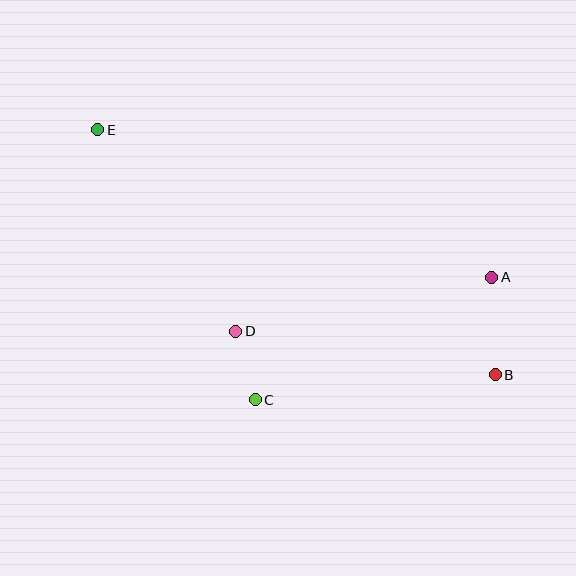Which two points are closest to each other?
Points C and D are closest to each other.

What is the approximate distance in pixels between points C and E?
The distance between C and E is approximately 313 pixels.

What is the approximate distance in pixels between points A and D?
The distance between A and D is approximately 262 pixels.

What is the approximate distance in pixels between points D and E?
The distance between D and E is approximately 244 pixels.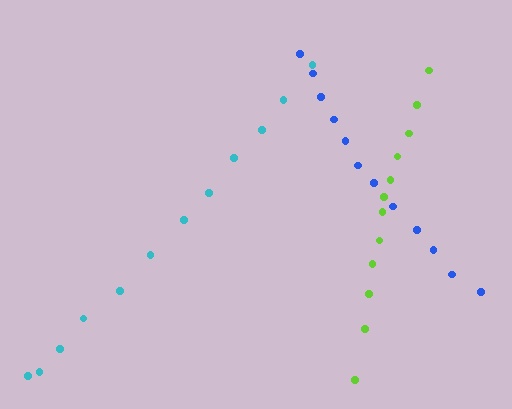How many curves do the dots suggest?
There are 3 distinct paths.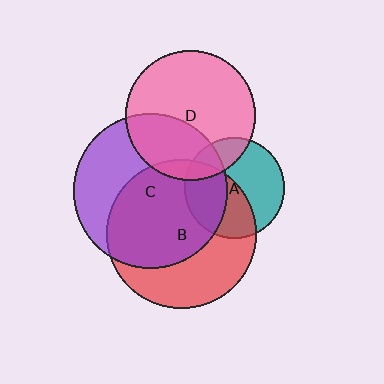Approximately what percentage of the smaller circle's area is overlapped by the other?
Approximately 20%.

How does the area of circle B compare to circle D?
Approximately 1.3 times.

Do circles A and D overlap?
Yes.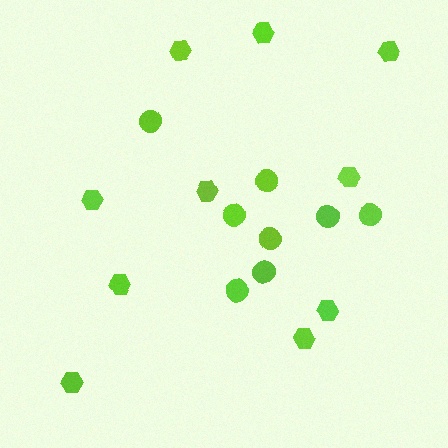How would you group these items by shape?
There are 2 groups: one group of hexagons (10) and one group of circles (8).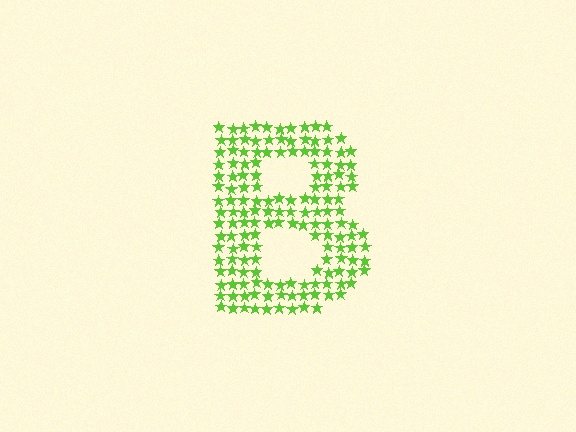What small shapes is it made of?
It is made of small stars.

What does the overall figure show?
The overall figure shows the letter B.